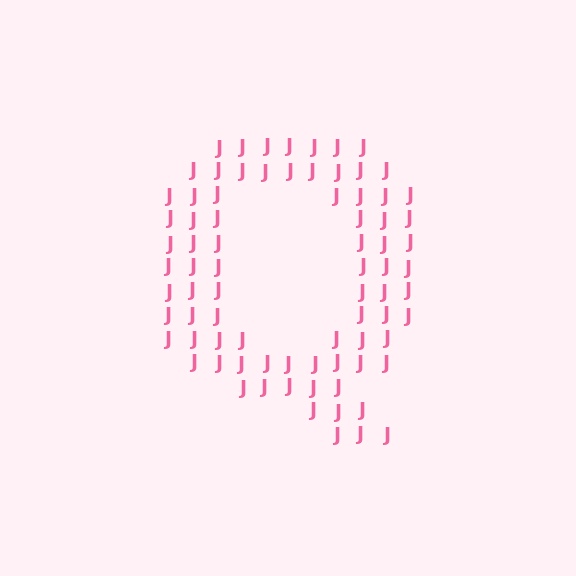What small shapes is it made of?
It is made of small letter J's.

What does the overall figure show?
The overall figure shows the letter Q.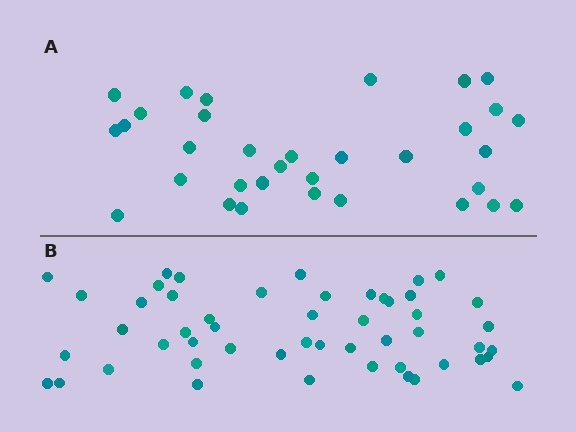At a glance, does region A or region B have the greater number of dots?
Region B (the bottom region) has more dots.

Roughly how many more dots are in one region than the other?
Region B has approximately 20 more dots than region A.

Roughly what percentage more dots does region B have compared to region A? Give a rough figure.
About 55% more.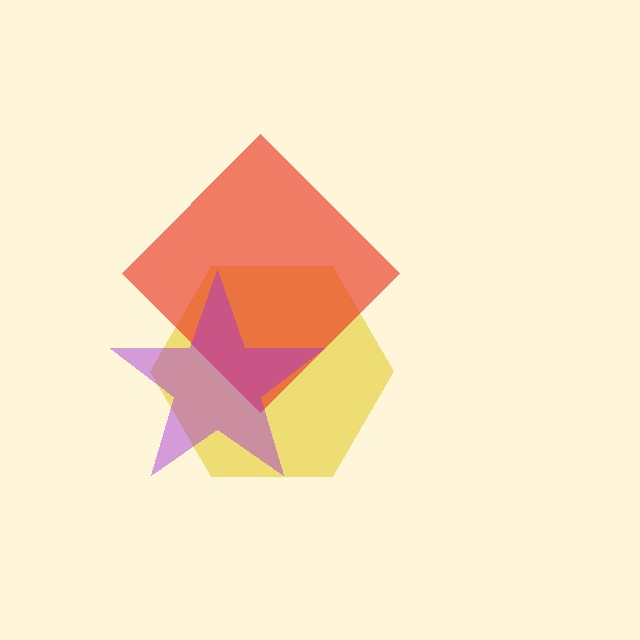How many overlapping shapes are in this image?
There are 3 overlapping shapes in the image.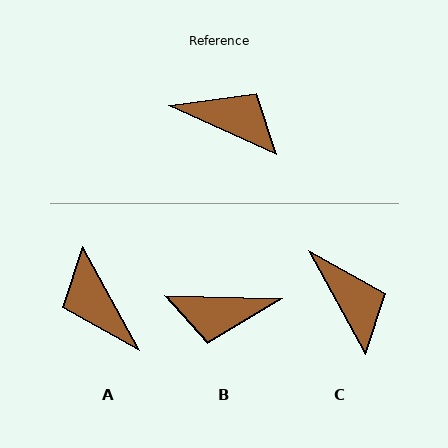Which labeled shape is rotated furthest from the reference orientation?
B, about 157 degrees away.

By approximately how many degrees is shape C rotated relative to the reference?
Approximately 37 degrees clockwise.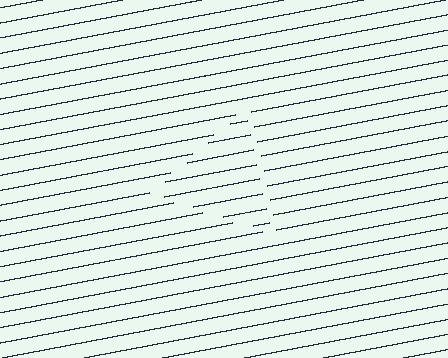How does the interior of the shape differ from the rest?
The interior of the shape contains the same grating, shifted by half a period — the contour is defined by the phase discontinuity where line-ends from the inner and outer gratings abut.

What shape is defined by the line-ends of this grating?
An illusory triangle. The interior of the shape contains the same grating, shifted by half a period — the contour is defined by the phase discontinuity where line-ends from the inner and outer gratings abut.